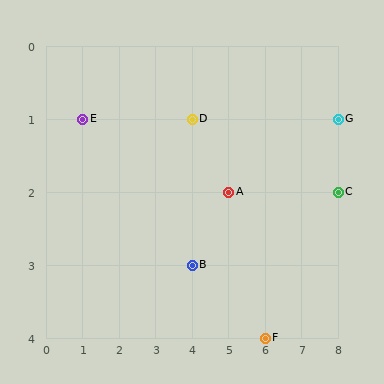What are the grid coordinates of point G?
Point G is at grid coordinates (8, 1).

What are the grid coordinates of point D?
Point D is at grid coordinates (4, 1).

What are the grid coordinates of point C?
Point C is at grid coordinates (8, 2).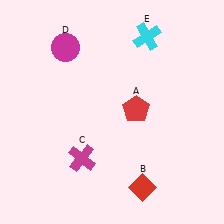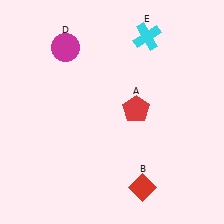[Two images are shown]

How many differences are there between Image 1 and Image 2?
There is 1 difference between the two images.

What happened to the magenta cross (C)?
The magenta cross (C) was removed in Image 2. It was in the bottom-left area of Image 1.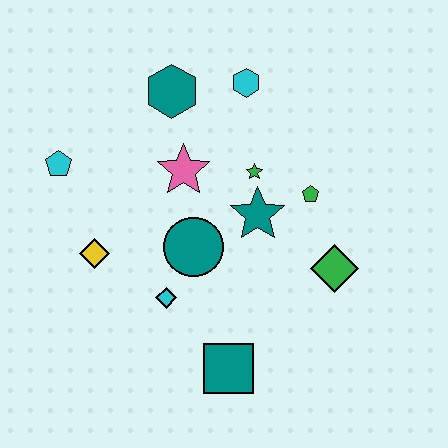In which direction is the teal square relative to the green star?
The teal square is below the green star.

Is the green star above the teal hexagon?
No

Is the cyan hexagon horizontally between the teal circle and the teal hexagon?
No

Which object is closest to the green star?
The teal star is closest to the green star.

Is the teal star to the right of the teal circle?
Yes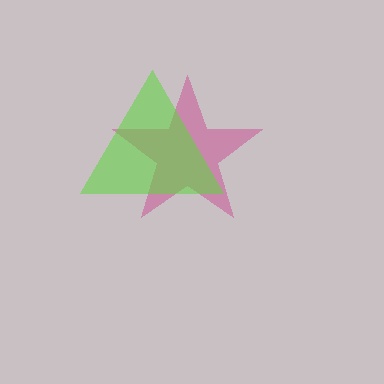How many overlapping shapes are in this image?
There are 2 overlapping shapes in the image.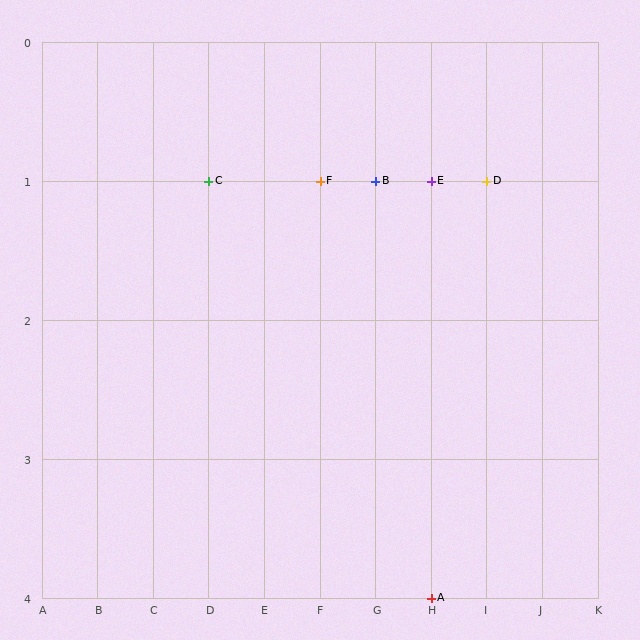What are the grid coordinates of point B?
Point B is at grid coordinates (G, 1).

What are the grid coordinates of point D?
Point D is at grid coordinates (I, 1).